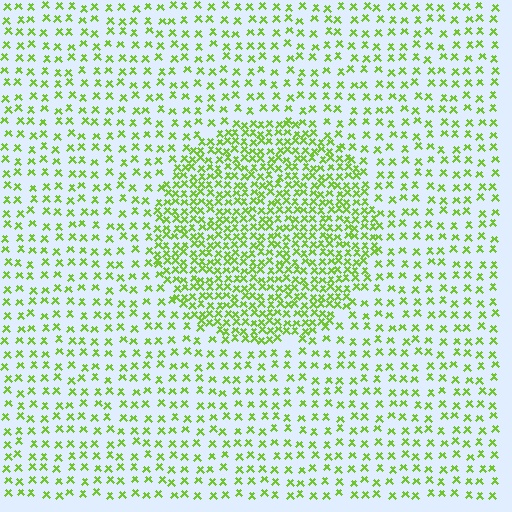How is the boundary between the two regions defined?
The boundary is defined by a change in element density (approximately 2.2x ratio). All elements are the same color, size, and shape.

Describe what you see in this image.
The image contains small lime elements arranged at two different densities. A circle-shaped region is visible where the elements are more densely packed than the surrounding area.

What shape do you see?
I see a circle.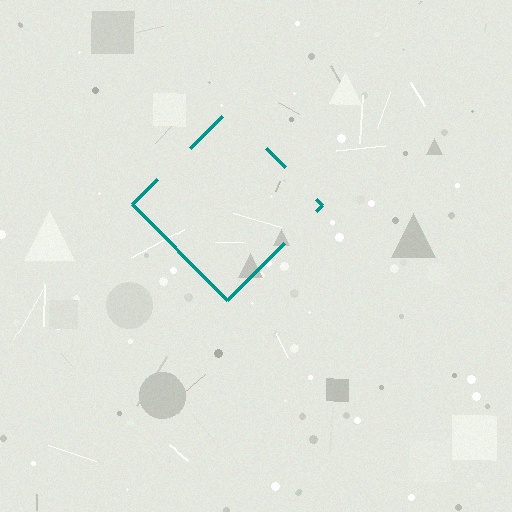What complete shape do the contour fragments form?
The contour fragments form a diamond.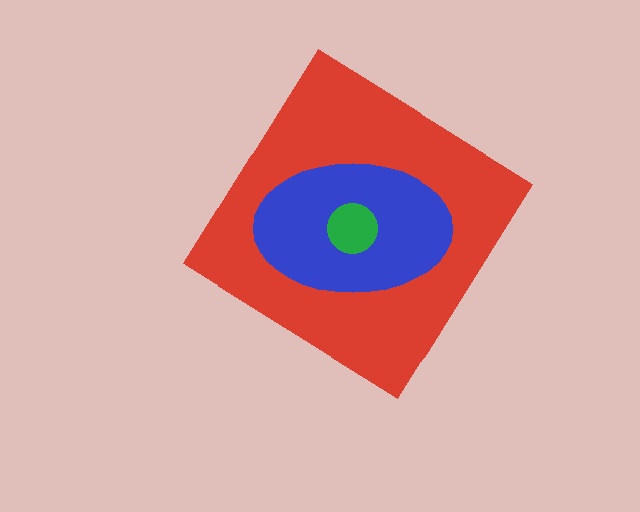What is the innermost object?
The green circle.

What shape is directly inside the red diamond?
The blue ellipse.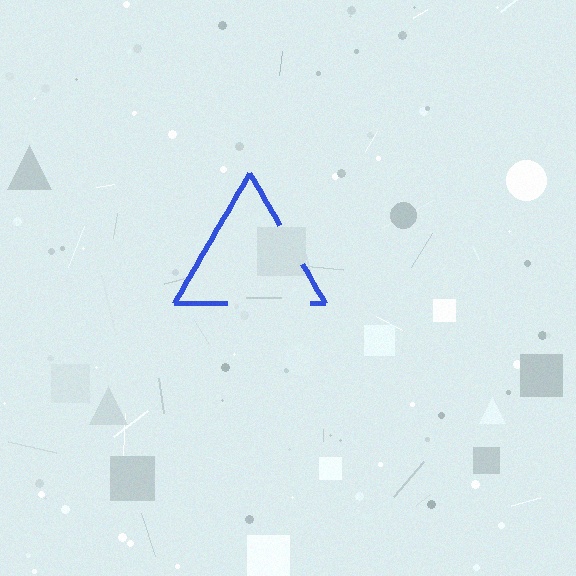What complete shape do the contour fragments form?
The contour fragments form a triangle.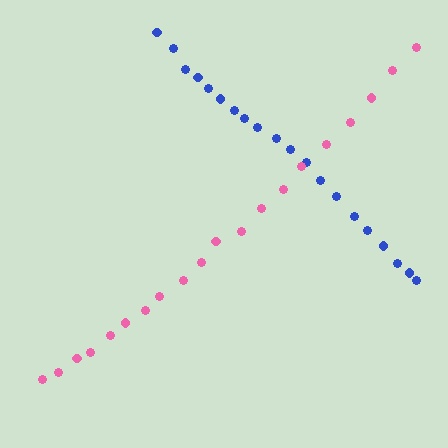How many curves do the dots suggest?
There are 2 distinct paths.